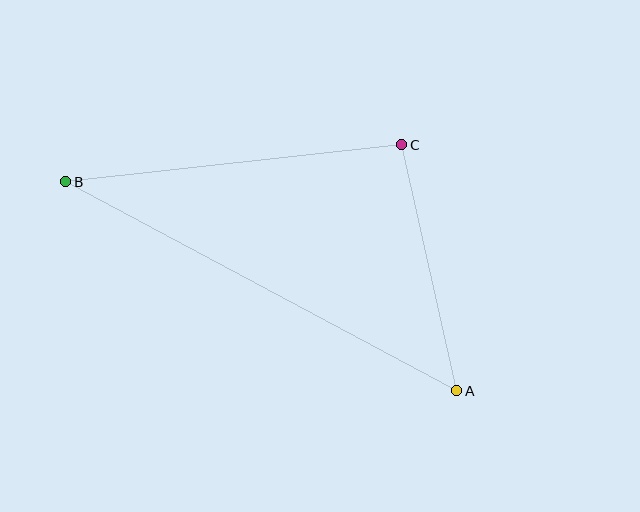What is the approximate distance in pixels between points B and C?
The distance between B and C is approximately 338 pixels.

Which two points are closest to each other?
Points A and C are closest to each other.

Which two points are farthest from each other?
Points A and B are farthest from each other.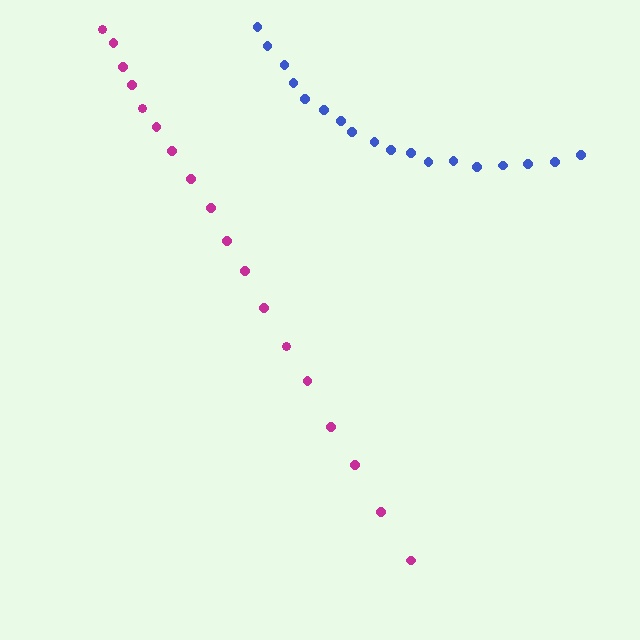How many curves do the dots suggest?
There are 2 distinct paths.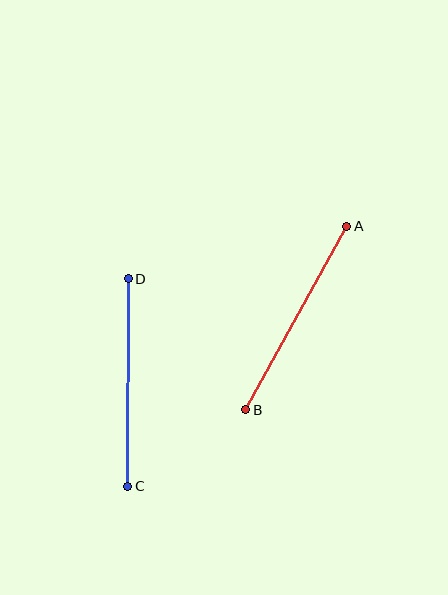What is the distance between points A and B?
The distance is approximately 209 pixels.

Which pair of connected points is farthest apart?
Points A and B are farthest apart.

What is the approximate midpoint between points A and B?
The midpoint is at approximately (296, 318) pixels.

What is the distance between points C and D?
The distance is approximately 208 pixels.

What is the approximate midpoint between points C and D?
The midpoint is at approximately (128, 383) pixels.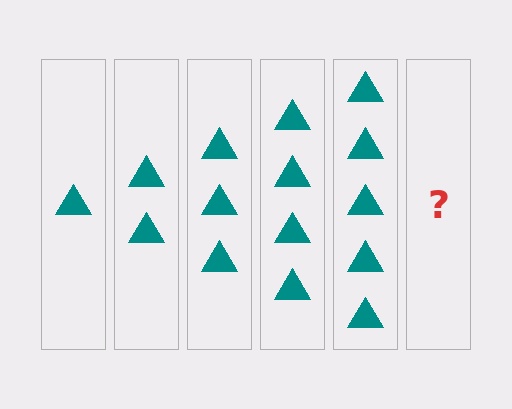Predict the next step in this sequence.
The next step is 6 triangles.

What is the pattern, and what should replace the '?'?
The pattern is that each step adds one more triangle. The '?' should be 6 triangles.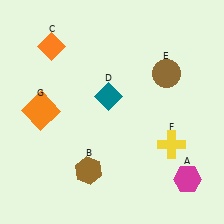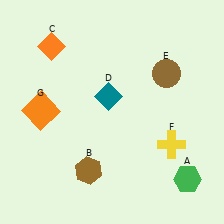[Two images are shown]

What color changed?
The hexagon (A) changed from magenta in Image 1 to green in Image 2.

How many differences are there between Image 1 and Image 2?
There is 1 difference between the two images.